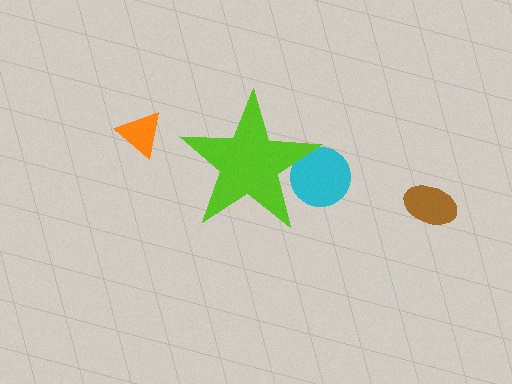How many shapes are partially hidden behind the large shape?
1 shape is partially hidden.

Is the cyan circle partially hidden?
Yes, the cyan circle is partially hidden behind the lime star.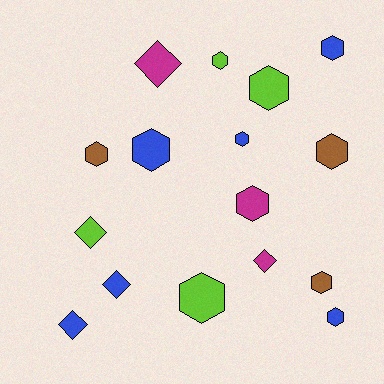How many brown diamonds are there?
There are no brown diamonds.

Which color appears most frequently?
Blue, with 6 objects.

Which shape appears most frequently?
Hexagon, with 11 objects.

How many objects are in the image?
There are 16 objects.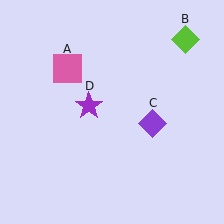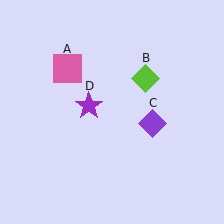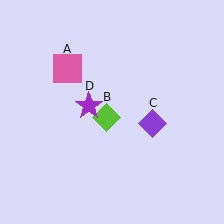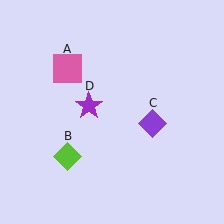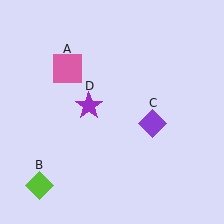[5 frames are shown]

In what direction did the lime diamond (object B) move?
The lime diamond (object B) moved down and to the left.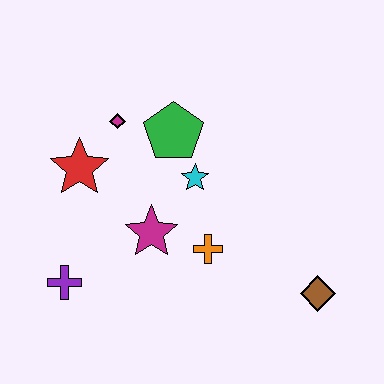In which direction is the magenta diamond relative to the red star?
The magenta diamond is above the red star.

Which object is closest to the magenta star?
The orange cross is closest to the magenta star.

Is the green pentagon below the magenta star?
No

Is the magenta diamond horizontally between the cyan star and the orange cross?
No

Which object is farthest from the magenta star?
The brown diamond is farthest from the magenta star.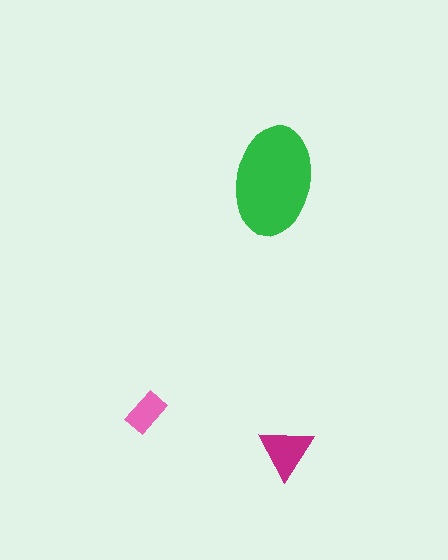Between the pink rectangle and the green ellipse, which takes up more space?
The green ellipse.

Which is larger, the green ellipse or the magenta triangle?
The green ellipse.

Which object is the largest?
The green ellipse.